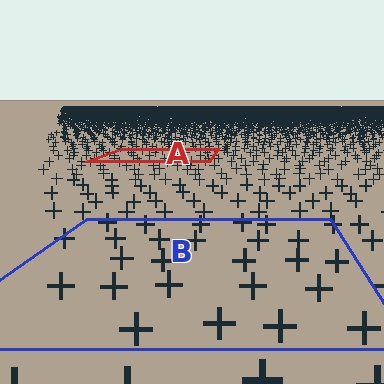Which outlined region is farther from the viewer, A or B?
Region A is farther from the viewer — the texture elements inside it appear smaller and more densely packed.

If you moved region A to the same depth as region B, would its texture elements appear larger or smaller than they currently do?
They would appear larger. At a closer depth, the same texture elements are projected at a bigger on-screen size.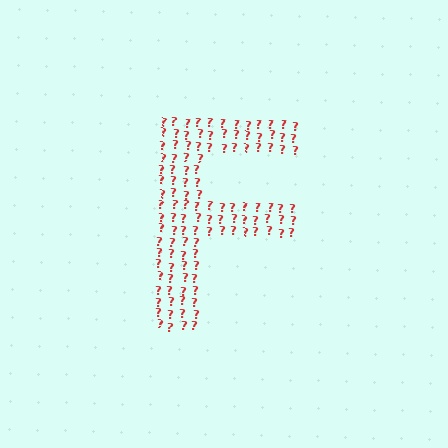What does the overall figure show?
The overall figure shows the letter F.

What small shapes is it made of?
It is made of small question marks.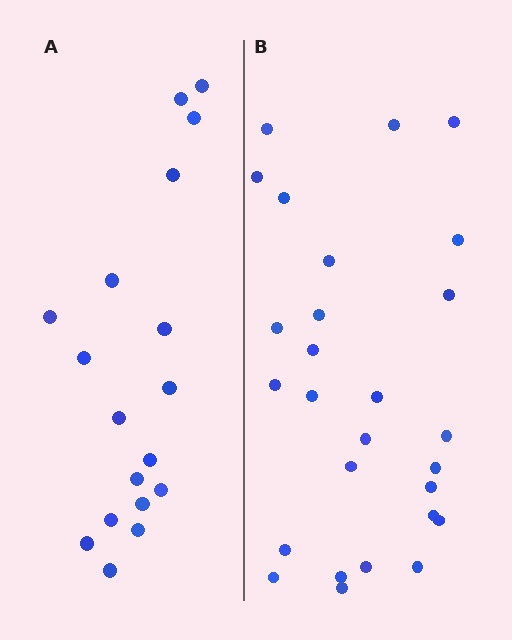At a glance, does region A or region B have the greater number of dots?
Region B (the right region) has more dots.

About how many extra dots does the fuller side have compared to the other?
Region B has roughly 8 or so more dots than region A.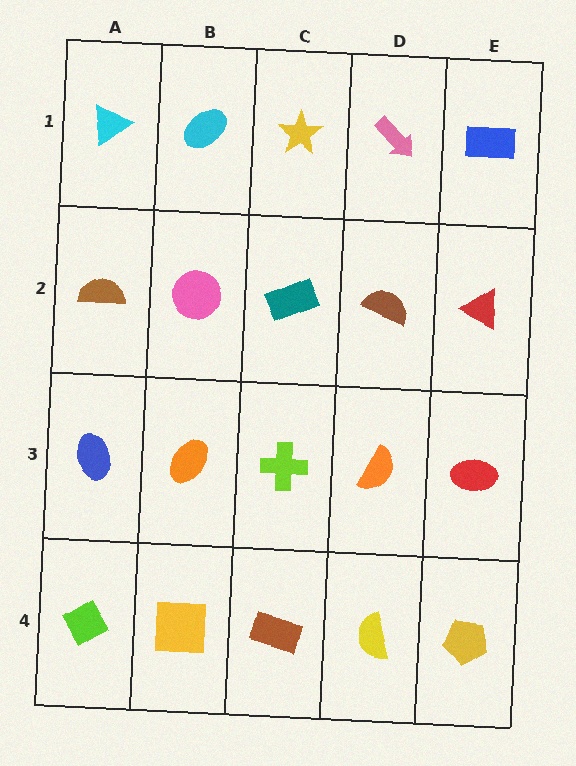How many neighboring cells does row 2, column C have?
4.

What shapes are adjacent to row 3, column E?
A red triangle (row 2, column E), a yellow pentagon (row 4, column E), an orange semicircle (row 3, column D).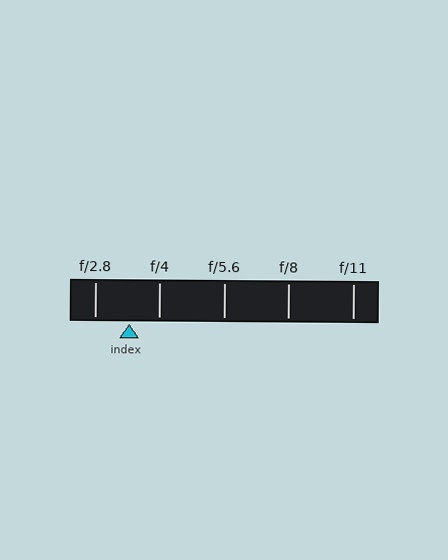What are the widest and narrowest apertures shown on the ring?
The widest aperture shown is f/2.8 and the narrowest is f/11.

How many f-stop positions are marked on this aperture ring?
There are 5 f-stop positions marked.